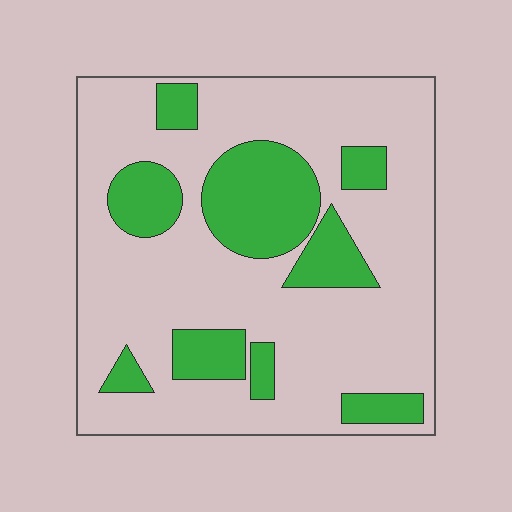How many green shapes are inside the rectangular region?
9.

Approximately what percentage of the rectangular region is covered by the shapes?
Approximately 25%.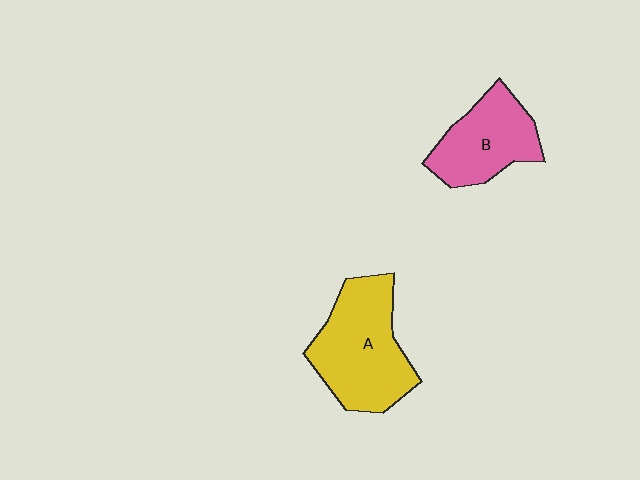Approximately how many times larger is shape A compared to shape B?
Approximately 1.4 times.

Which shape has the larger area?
Shape A (yellow).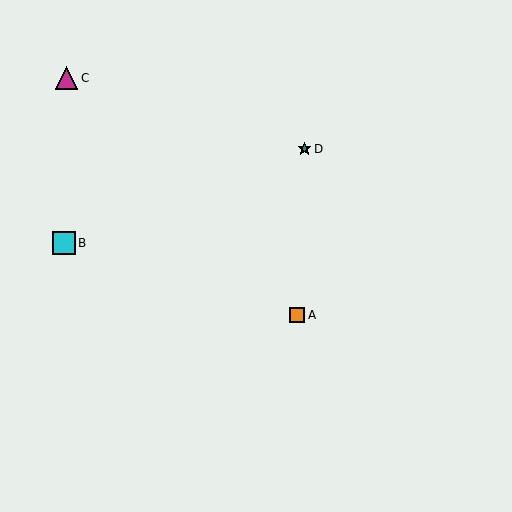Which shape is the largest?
The cyan square (labeled B) is the largest.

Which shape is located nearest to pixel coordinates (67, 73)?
The magenta triangle (labeled C) at (66, 78) is nearest to that location.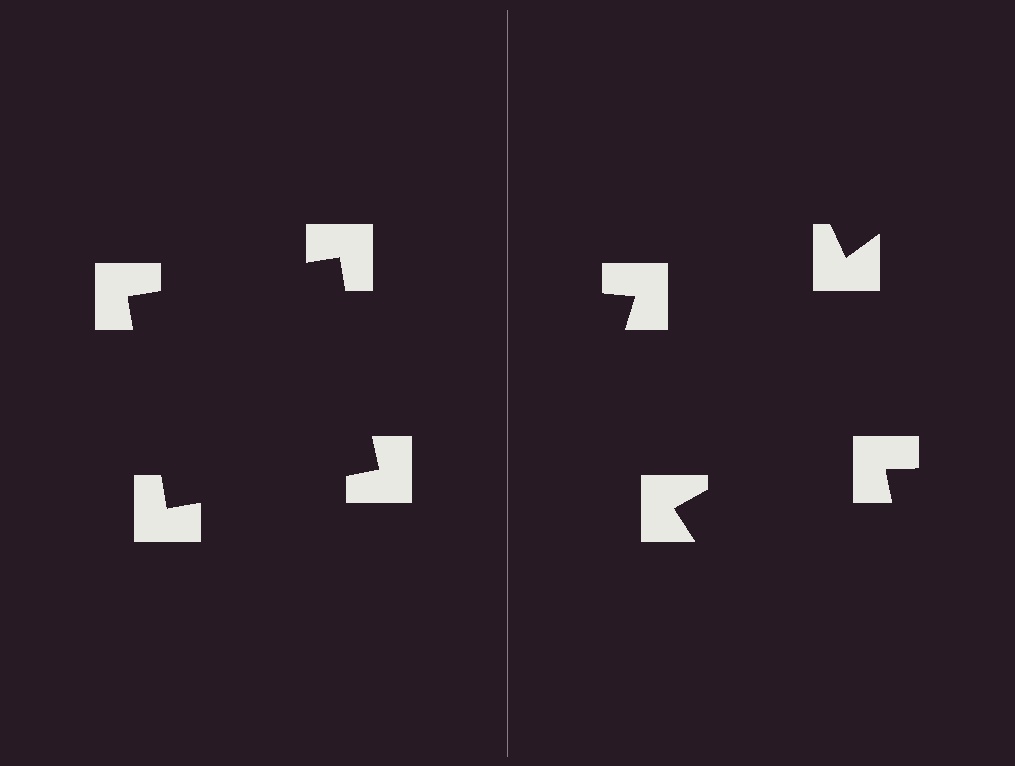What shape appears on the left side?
An illusory square.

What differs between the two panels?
The notched squares are positioned identically on both sides; only the wedge orientations differ. On the left they align to a square; on the right they are misaligned.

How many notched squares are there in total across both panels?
8 — 4 on each side.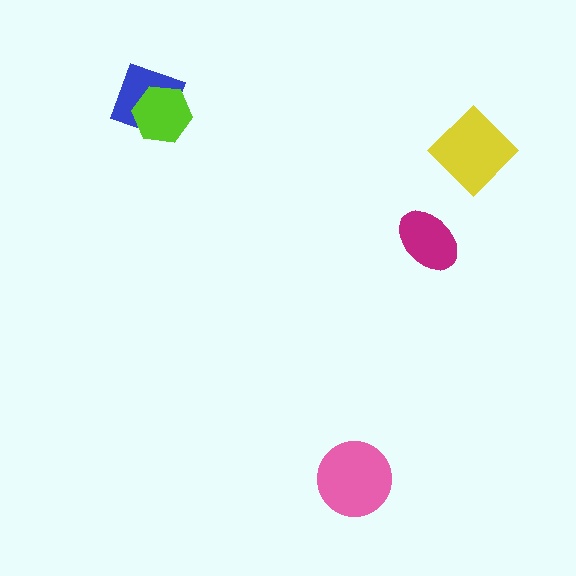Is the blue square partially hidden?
Yes, it is partially covered by another shape.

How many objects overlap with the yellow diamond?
0 objects overlap with the yellow diamond.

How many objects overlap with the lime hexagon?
1 object overlaps with the lime hexagon.